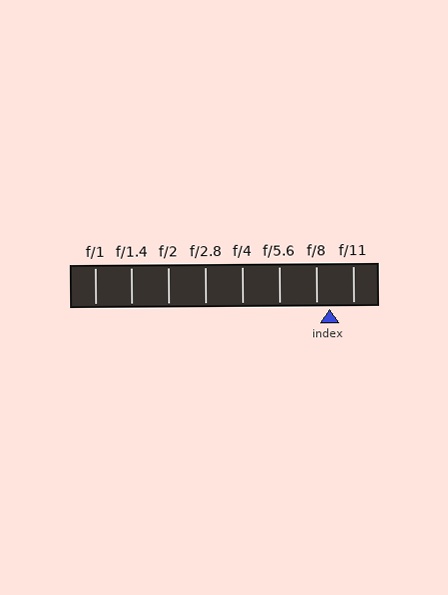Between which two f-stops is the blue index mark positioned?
The index mark is between f/8 and f/11.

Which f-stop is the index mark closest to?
The index mark is closest to f/8.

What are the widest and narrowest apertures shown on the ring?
The widest aperture shown is f/1 and the narrowest is f/11.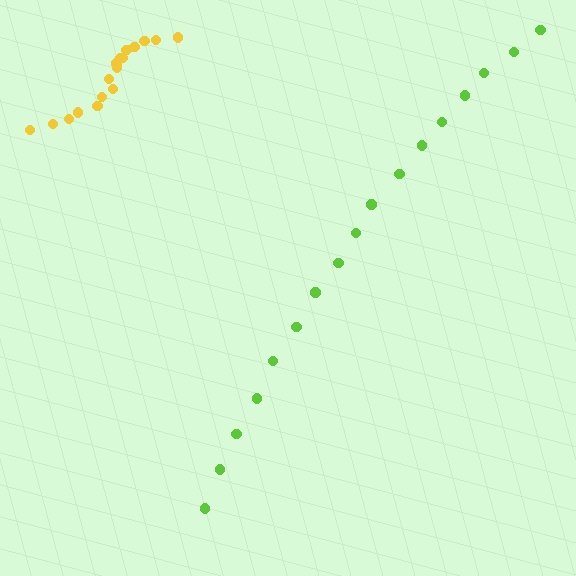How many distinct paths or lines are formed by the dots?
There are 2 distinct paths.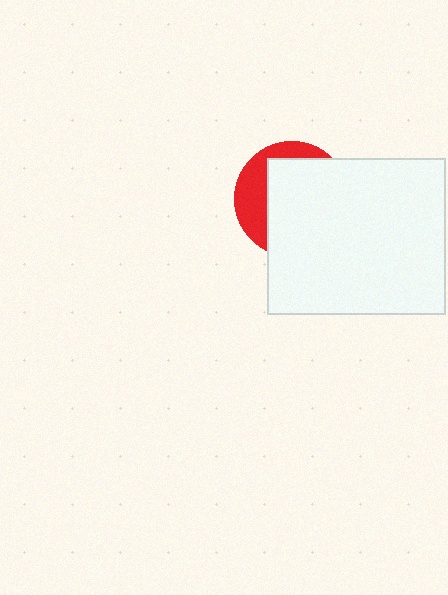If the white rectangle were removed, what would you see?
You would see the complete red circle.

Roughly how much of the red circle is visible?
A small part of it is visible (roughly 32%).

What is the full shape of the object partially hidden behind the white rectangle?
The partially hidden object is a red circle.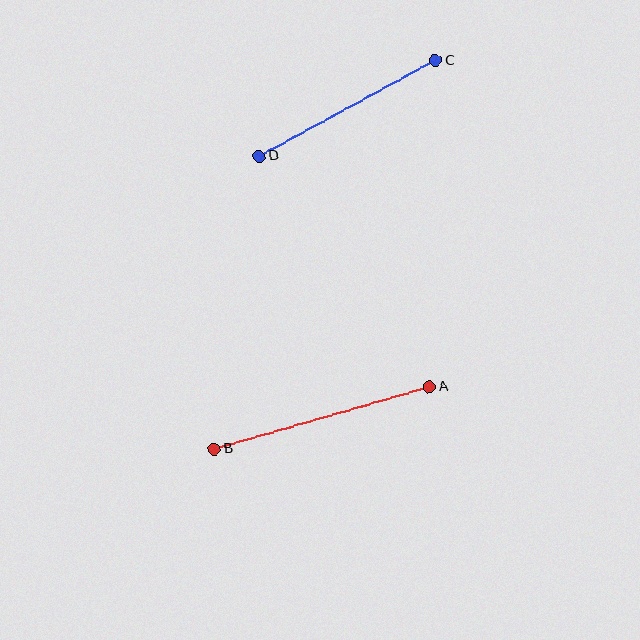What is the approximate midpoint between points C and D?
The midpoint is at approximately (347, 108) pixels.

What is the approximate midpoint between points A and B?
The midpoint is at approximately (322, 418) pixels.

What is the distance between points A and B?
The distance is approximately 224 pixels.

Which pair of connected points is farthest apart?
Points A and B are farthest apart.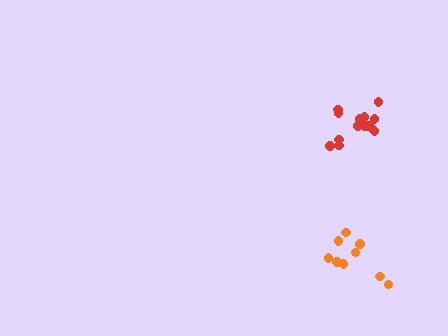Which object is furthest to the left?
The orange cluster is leftmost.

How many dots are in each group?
Group 1: 14 dots, Group 2: 9 dots (23 total).